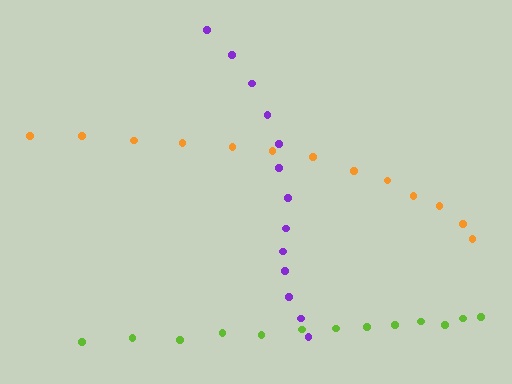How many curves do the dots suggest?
There are 3 distinct paths.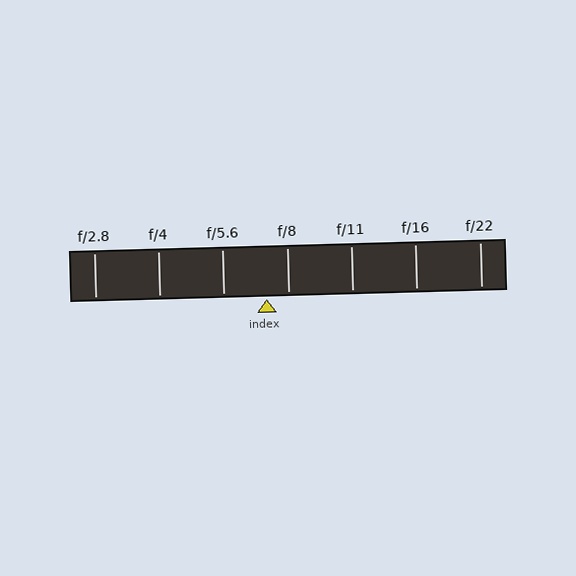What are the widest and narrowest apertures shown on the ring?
The widest aperture shown is f/2.8 and the narrowest is f/22.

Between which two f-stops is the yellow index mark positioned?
The index mark is between f/5.6 and f/8.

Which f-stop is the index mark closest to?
The index mark is closest to f/8.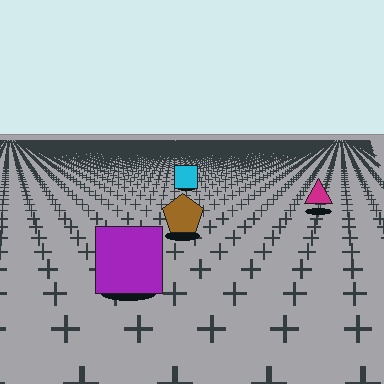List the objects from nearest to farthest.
From nearest to farthest: the purple square, the brown pentagon, the magenta triangle, the cyan square.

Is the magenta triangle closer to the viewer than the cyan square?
Yes. The magenta triangle is closer — you can tell from the texture gradient: the ground texture is coarser near it.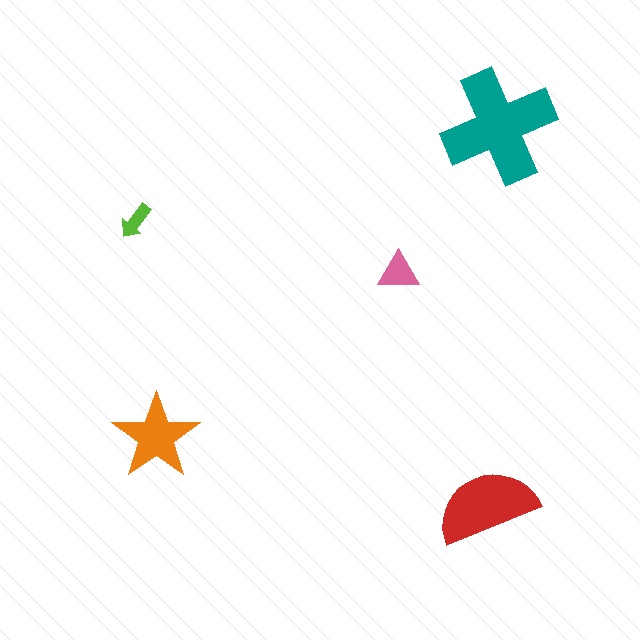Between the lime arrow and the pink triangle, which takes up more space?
The pink triangle.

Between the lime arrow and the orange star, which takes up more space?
The orange star.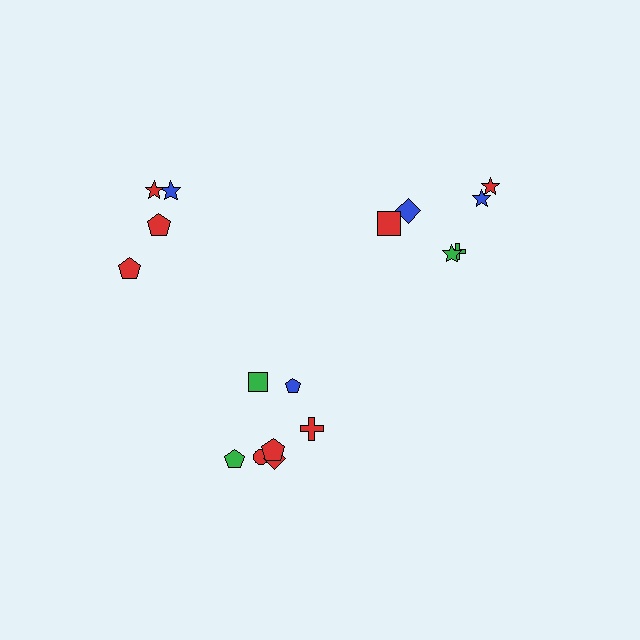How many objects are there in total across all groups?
There are 17 objects.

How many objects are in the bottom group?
There are 7 objects.